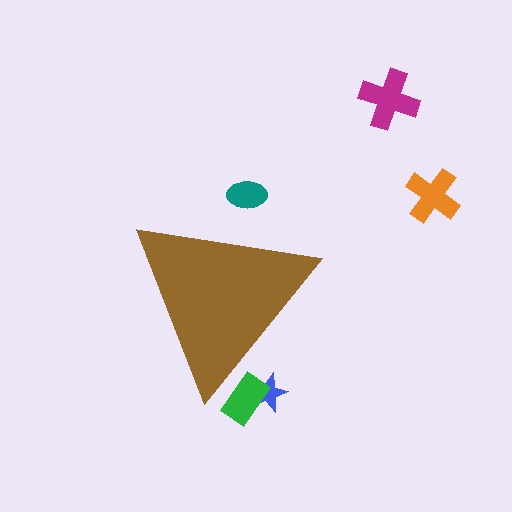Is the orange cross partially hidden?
No, the orange cross is fully visible.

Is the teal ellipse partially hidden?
Yes, the teal ellipse is partially hidden behind the brown triangle.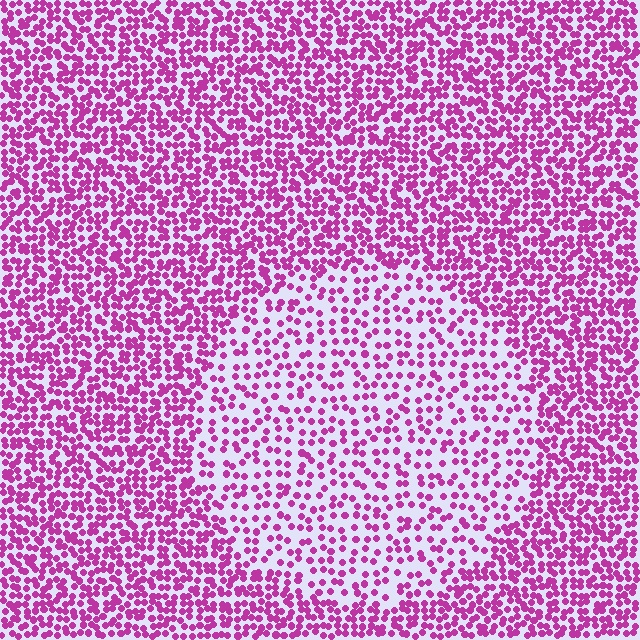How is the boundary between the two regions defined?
The boundary is defined by a change in element density (approximately 2.0x ratio). All elements are the same color, size, and shape.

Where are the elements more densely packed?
The elements are more densely packed outside the circle boundary.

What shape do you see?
I see a circle.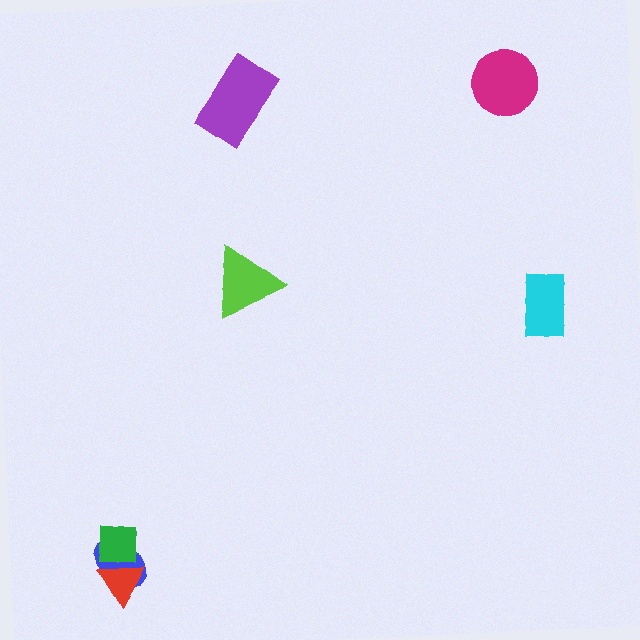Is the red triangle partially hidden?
Yes, it is partially covered by another shape.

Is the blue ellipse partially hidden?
Yes, it is partially covered by another shape.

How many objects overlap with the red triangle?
2 objects overlap with the red triangle.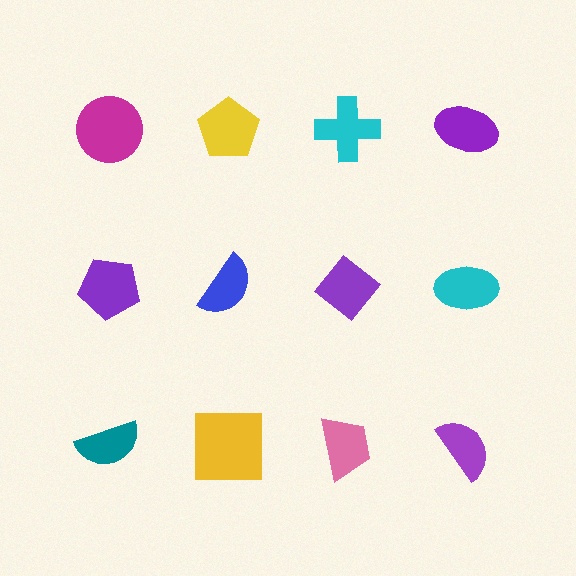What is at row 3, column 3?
A pink trapezoid.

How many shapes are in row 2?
4 shapes.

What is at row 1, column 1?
A magenta circle.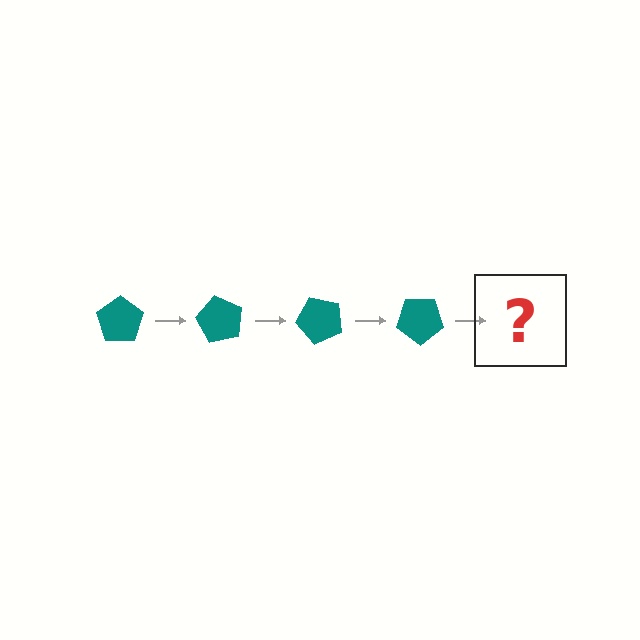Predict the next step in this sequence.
The next step is a teal pentagon rotated 240 degrees.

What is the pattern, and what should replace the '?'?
The pattern is that the pentagon rotates 60 degrees each step. The '?' should be a teal pentagon rotated 240 degrees.